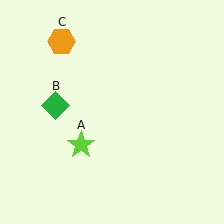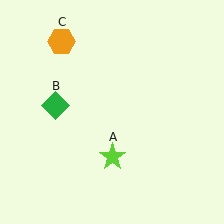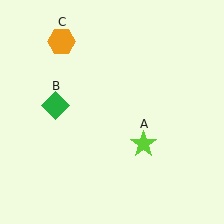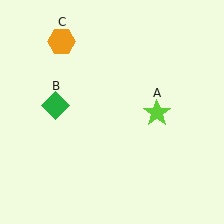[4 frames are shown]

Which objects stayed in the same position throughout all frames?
Green diamond (object B) and orange hexagon (object C) remained stationary.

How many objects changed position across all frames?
1 object changed position: lime star (object A).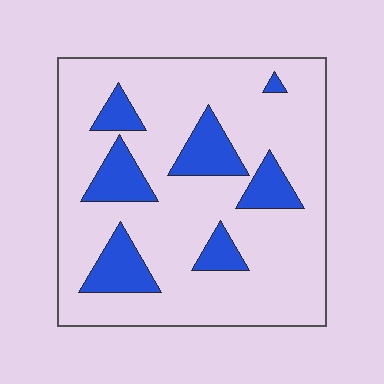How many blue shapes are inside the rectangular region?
7.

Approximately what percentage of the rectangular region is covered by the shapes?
Approximately 20%.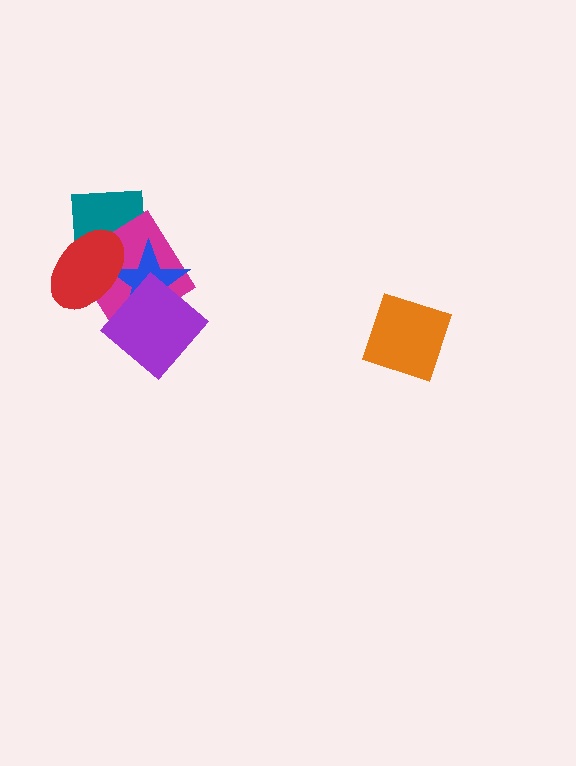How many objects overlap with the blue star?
4 objects overlap with the blue star.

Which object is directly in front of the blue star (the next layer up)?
The red ellipse is directly in front of the blue star.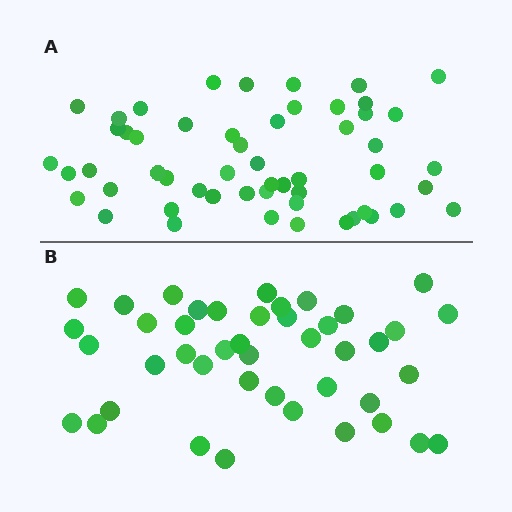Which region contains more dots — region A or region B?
Region A (the top region) has more dots.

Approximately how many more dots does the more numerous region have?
Region A has roughly 12 or so more dots than region B.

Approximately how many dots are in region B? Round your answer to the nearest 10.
About 40 dots. (The exact count is 43, which rounds to 40.)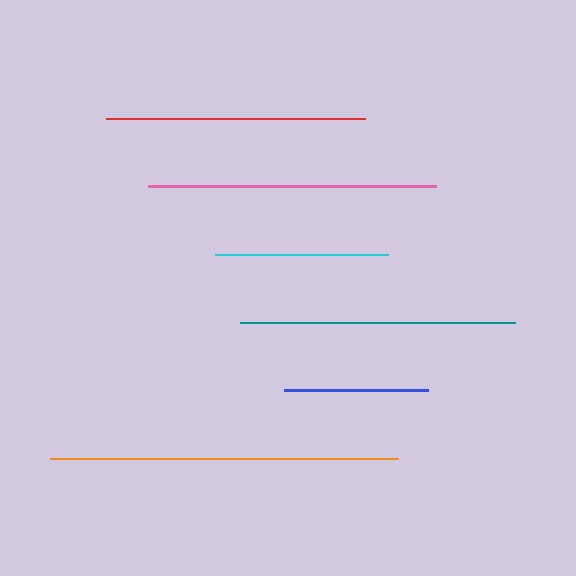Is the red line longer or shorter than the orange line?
The orange line is longer than the red line.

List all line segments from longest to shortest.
From longest to shortest: orange, pink, teal, red, cyan, blue.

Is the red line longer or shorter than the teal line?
The teal line is longer than the red line.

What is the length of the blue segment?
The blue segment is approximately 145 pixels long.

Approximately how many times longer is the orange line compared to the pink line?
The orange line is approximately 1.2 times the length of the pink line.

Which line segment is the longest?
The orange line is the longest at approximately 349 pixels.